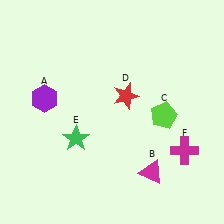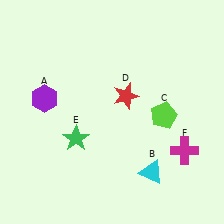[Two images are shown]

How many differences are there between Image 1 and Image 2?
There is 1 difference between the two images.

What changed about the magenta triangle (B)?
In Image 1, B is magenta. In Image 2, it changed to cyan.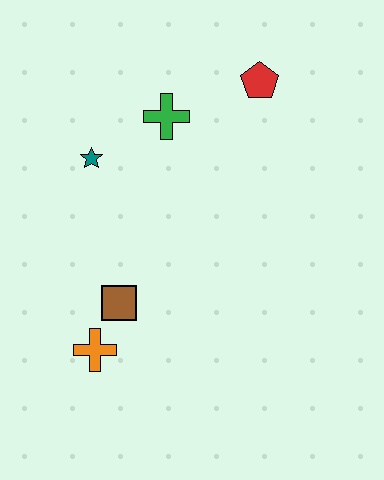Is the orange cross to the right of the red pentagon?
No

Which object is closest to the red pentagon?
The green cross is closest to the red pentagon.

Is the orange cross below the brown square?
Yes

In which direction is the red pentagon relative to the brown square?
The red pentagon is above the brown square.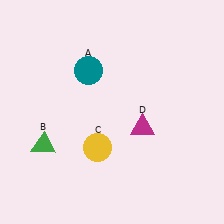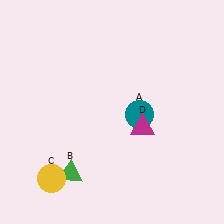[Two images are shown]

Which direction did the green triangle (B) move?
The green triangle (B) moved down.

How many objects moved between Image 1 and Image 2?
3 objects moved between the two images.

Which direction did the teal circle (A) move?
The teal circle (A) moved right.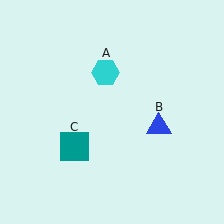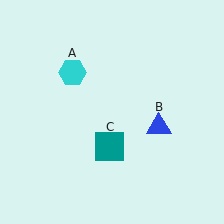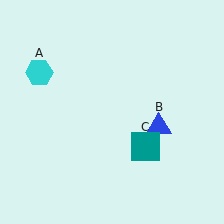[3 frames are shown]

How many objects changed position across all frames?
2 objects changed position: cyan hexagon (object A), teal square (object C).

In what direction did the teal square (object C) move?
The teal square (object C) moved right.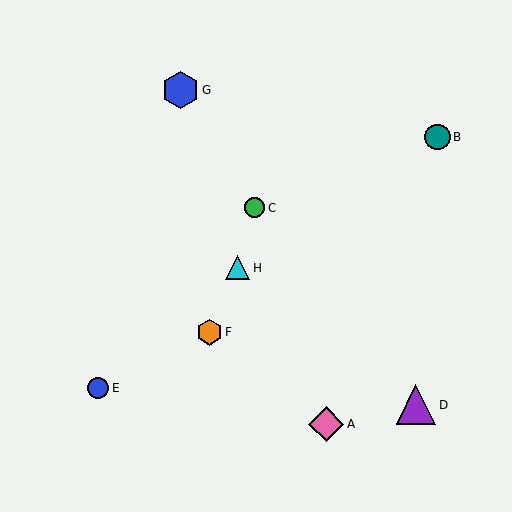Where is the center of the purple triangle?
The center of the purple triangle is at (416, 405).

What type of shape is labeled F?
Shape F is an orange hexagon.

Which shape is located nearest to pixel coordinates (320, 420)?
The pink diamond (labeled A) at (326, 424) is nearest to that location.